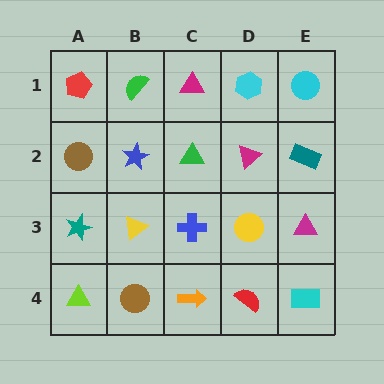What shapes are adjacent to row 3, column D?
A magenta triangle (row 2, column D), a red semicircle (row 4, column D), a blue cross (row 3, column C), a magenta triangle (row 3, column E).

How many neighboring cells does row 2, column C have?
4.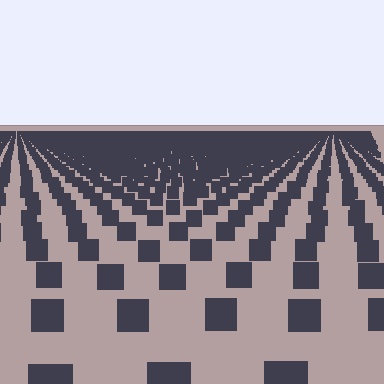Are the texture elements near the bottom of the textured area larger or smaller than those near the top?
Larger. Near the bottom, elements are closer to the viewer and appear at a bigger on-screen size.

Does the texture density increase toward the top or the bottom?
Density increases toward the top.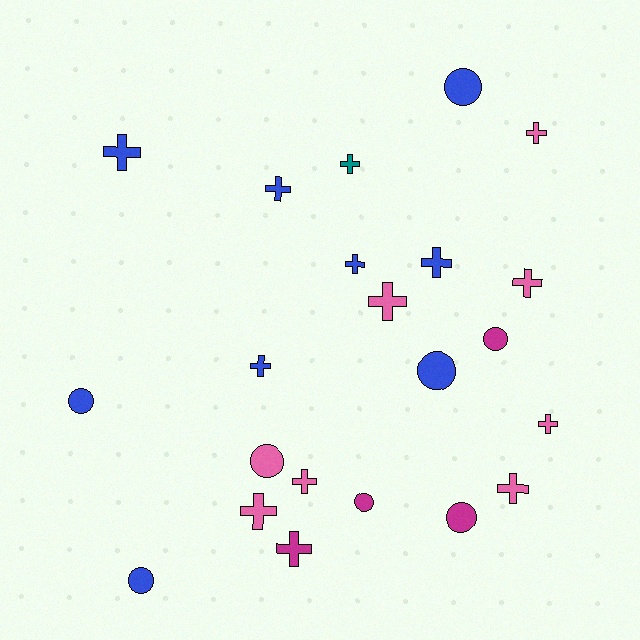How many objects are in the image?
There are 22 objects.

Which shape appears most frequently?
Cross, with 14 objects.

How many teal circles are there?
There are no teal circles.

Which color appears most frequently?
Blue, with 9 objects.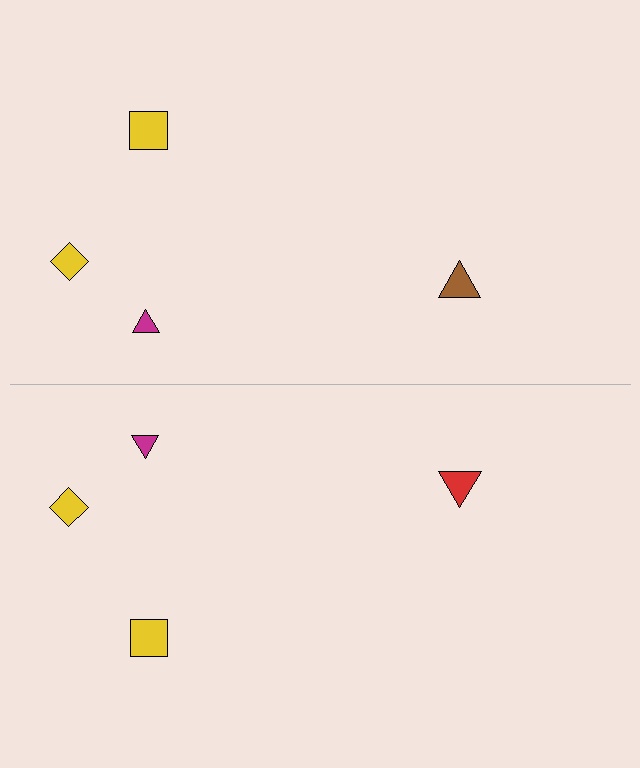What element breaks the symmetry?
The red triangle on the bottom side breaks the symmetry — its mirror counterpart is brown.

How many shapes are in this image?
There are 8 shapes in this image.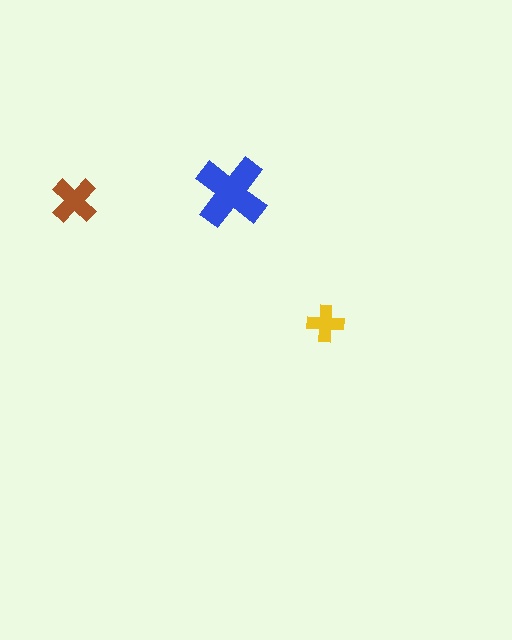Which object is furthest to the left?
The brown cross is leftmost.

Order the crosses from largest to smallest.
the blue one, the brown one, the yellow one.